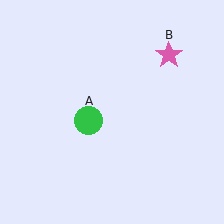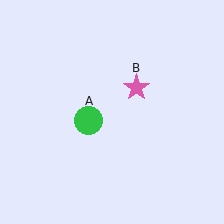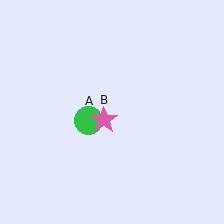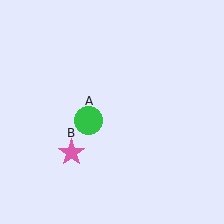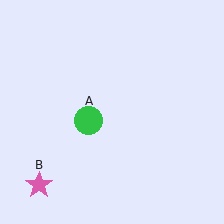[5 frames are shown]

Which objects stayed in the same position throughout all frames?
Green circle (object A) remained stationary.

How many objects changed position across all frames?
1 object changed position: pink star (object B).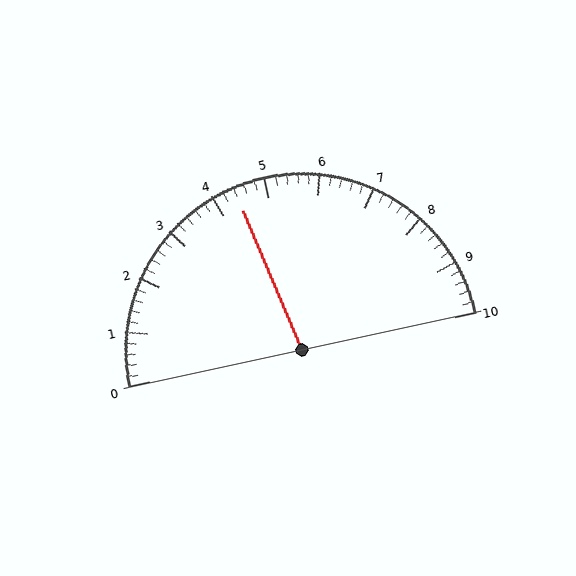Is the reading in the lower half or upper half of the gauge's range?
The reading is in the lower half of the range (0 to 10).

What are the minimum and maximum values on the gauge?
The gauge ranges from 0 to 10.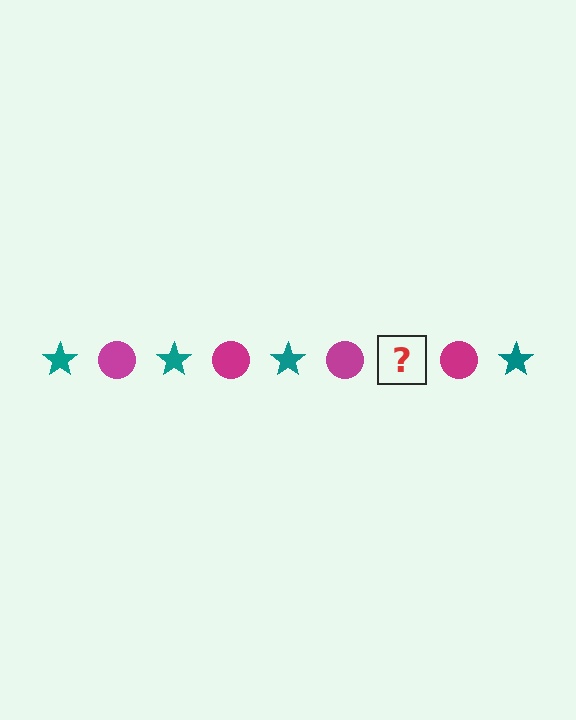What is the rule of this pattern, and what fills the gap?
The rule is that the pattern alternates between teal star and magenta circle. The gap should be filled with a teal star.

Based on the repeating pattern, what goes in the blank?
The blank should be a teal star.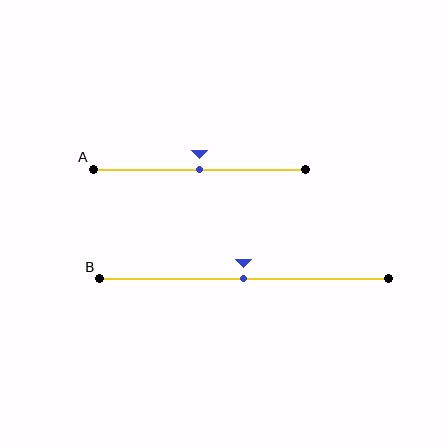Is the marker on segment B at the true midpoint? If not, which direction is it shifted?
Yes, the marker on segment B is at the true midpoint.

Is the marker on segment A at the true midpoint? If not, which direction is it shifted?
Yes, the marker on segment A is at the true midpoint.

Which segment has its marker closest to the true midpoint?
Segment A has its marker closest to the true midpoint.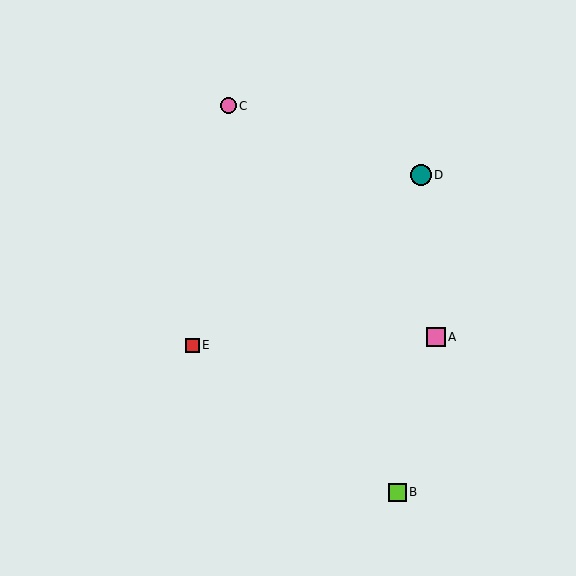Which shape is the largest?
The teal circle (labeled D) is the largest.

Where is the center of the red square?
The center of the red square is at (192, 345).